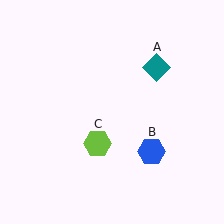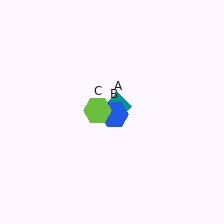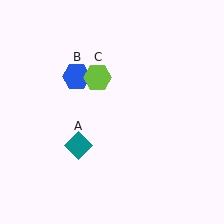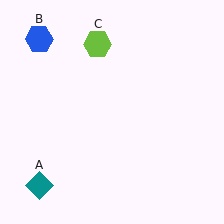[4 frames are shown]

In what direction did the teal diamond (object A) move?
The teal diamond (object A) moved down and to the left.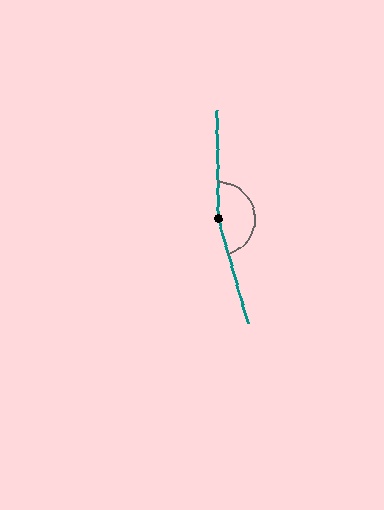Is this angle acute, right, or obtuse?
It is obtuse.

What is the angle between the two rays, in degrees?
Approximately 165 degrees.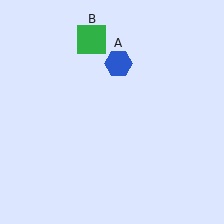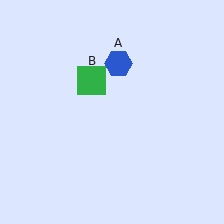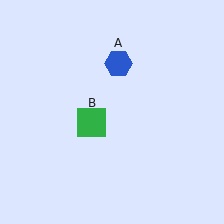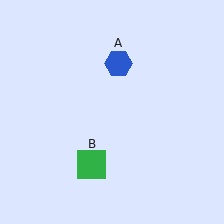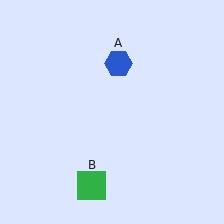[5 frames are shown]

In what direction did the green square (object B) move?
The green square (object B) moved down.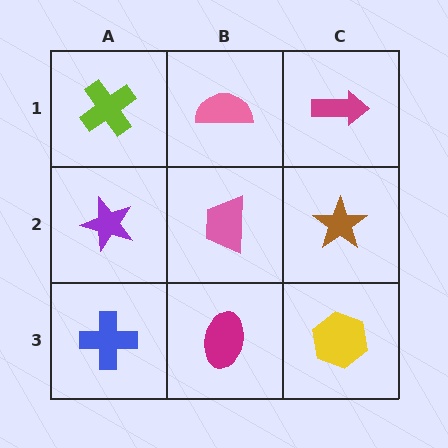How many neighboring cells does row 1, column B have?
3.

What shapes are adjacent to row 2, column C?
A magenta arrow (row 1, column C), a yellow hexagon (row 3, column C), a pink trapezoid (row 2, column B).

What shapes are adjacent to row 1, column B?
A pink trapezoid (row 2, column B), a lime cross (row 1, column A), a magenta arrow (row 1, column C).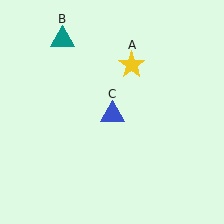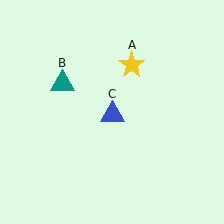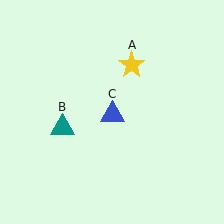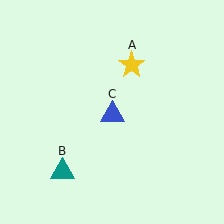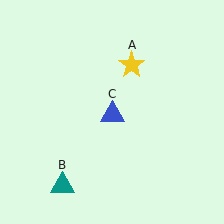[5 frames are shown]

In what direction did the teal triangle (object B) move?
The teal triangle (object B) moved down.